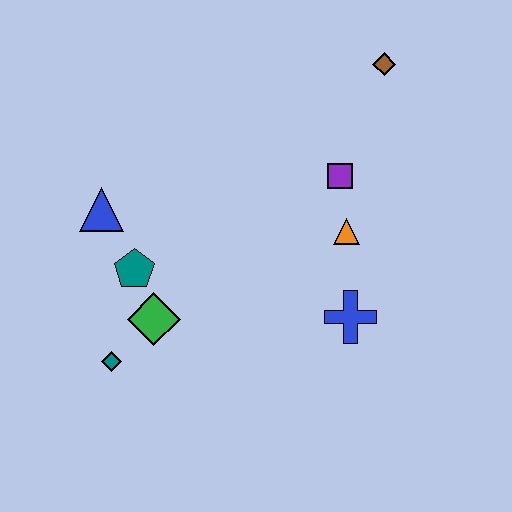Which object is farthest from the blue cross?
The blue triangle is farthest from the blue cross.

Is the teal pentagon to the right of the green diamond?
No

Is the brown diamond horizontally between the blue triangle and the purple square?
No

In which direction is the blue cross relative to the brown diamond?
The blue cross is below the brown diamond.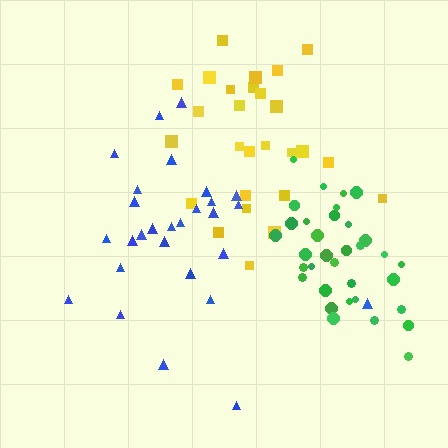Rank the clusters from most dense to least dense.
green, yellow, blue.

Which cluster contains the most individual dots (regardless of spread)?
Green (34).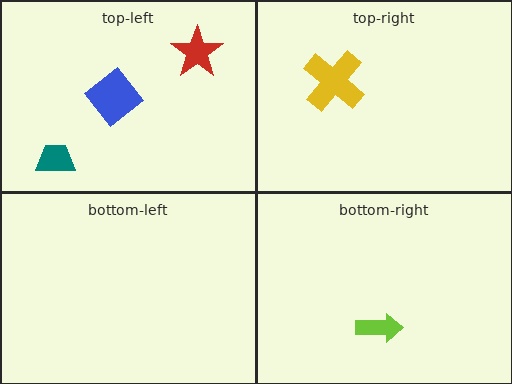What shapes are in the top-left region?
The teal trapezoid, the blue diamond, the red star.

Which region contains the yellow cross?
The top-right region.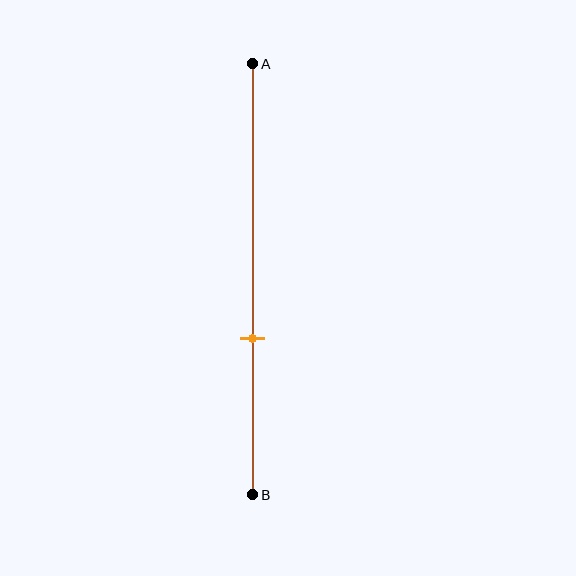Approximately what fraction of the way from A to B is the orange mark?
The orange mark is approximately 65% of the way from A to B.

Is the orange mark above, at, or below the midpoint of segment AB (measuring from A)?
The orange mark is below the midpoint of segment AB.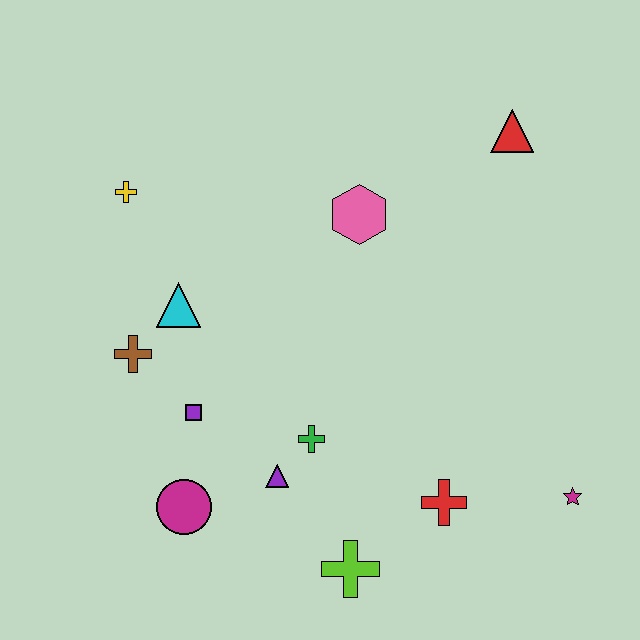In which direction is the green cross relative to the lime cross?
The green cross is above the lime cross.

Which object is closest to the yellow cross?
The cyan triangle is closest to the yellow cross.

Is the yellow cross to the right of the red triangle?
No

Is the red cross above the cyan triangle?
No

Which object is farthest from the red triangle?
The magenta circle is farthest from the red triangle.